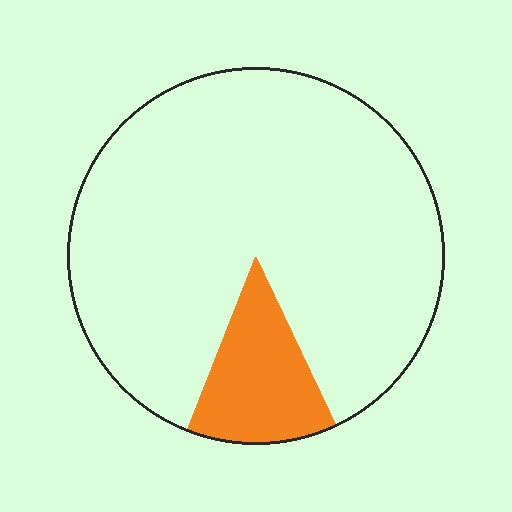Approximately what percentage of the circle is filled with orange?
Approximately 15%.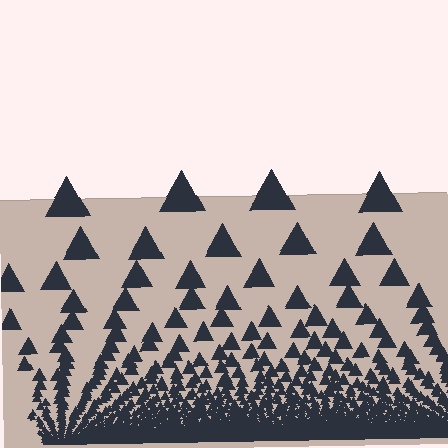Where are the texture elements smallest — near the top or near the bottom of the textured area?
Near the bottom.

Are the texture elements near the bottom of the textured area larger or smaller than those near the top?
Smaller. The gradient is inverted — elements near the bottom are smaller and denser.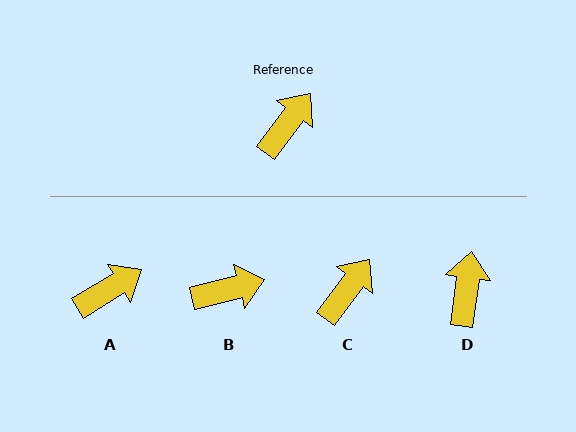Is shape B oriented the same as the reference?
No, it is off by about 39 degrees.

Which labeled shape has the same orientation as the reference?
C.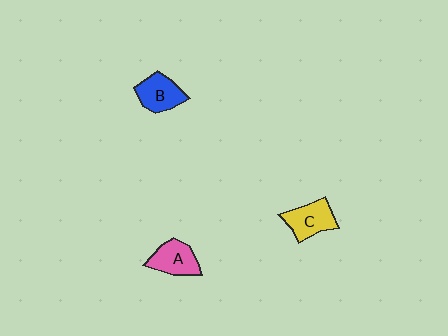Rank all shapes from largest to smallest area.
From largest to smallest: C (yellow), B (blue), A (pink).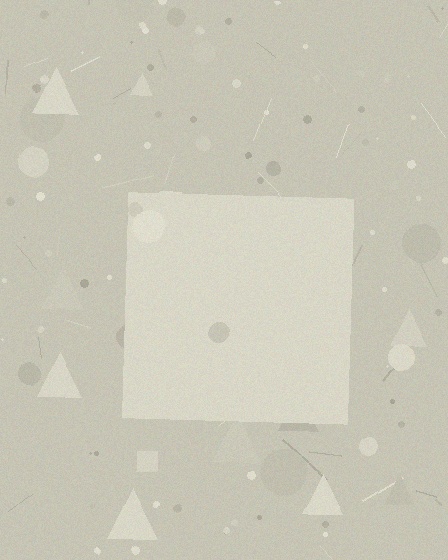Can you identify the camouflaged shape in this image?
The camouflaged shape is a square.